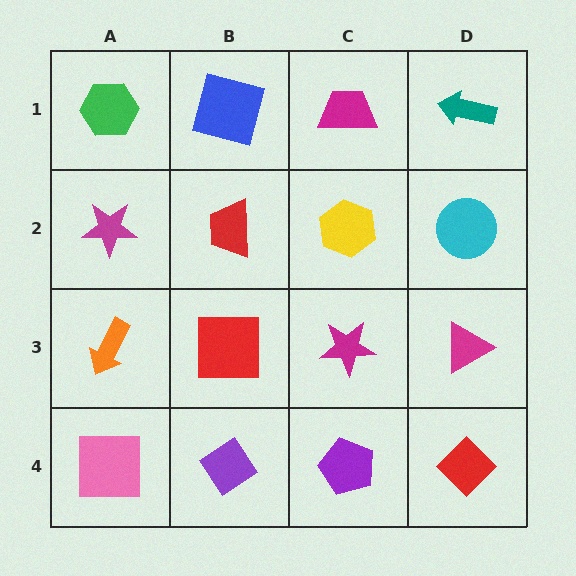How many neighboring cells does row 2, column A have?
3.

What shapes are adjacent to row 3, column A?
A magenta star (row 2, column A), a pink square (row 4, column A), a red square (row 3, column B).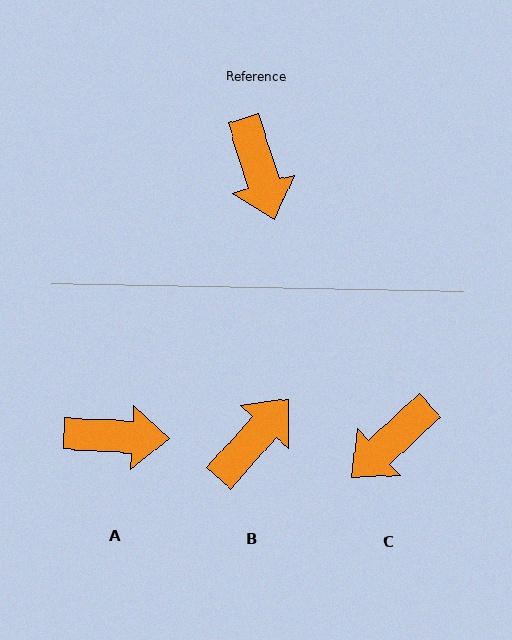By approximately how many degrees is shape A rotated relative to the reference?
Approximately 70 degrees counter-clockwise.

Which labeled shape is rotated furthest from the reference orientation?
B, about 121 degrees away.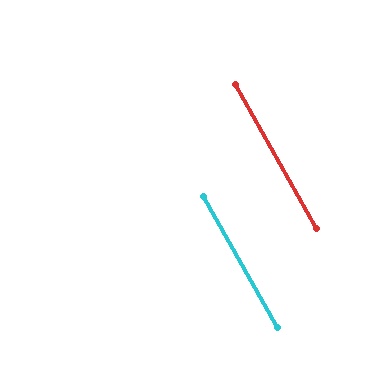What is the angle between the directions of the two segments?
Approximately 1 degree.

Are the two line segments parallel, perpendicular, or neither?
Parallel — their directions differ by only 0.6°.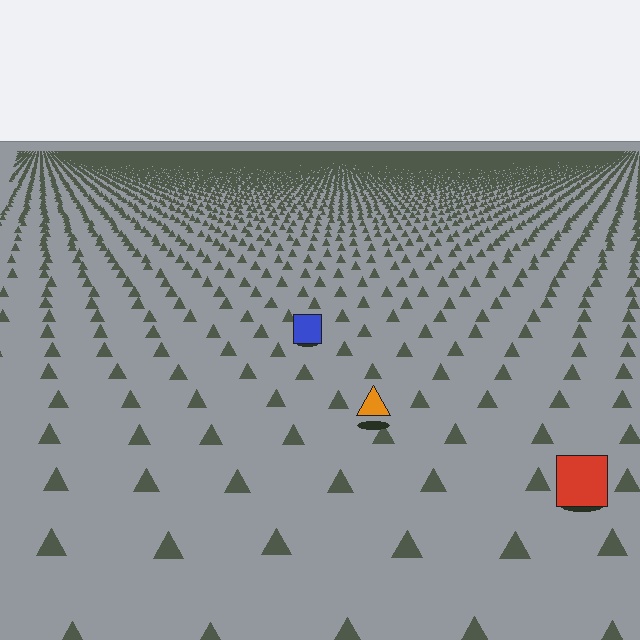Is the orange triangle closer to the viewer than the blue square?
Yes. The orange triangle is closer — you can tell from the texture gradient: the ground texture is coarser near it.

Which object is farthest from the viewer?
The blue square is farthest from the viewer. It appears smaller and the ground texture around it is denser.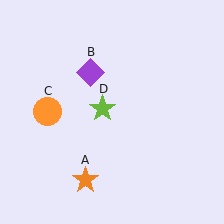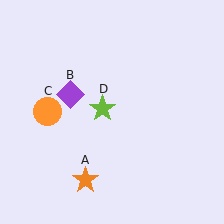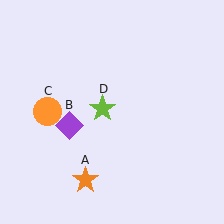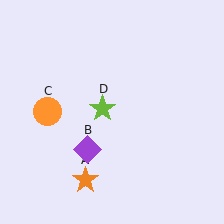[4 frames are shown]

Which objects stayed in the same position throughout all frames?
Orange star (object A) and orange circle (object C) and lime star (object D) remained stationary.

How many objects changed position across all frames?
1 object changed position: purple diamond (object B).